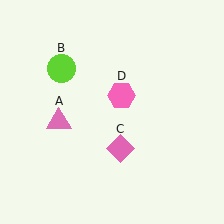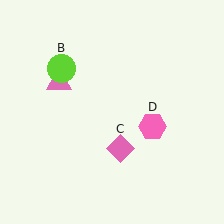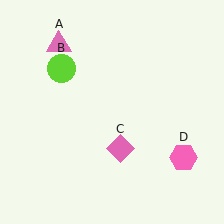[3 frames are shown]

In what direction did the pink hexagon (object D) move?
The pink hexagon (object D) moved down and to the right.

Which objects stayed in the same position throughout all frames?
Lime circle (object B) and pink diamond (object C) remained stationary.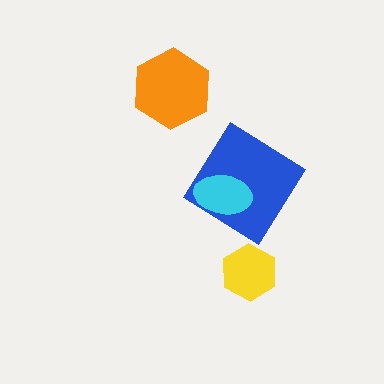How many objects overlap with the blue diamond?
1 object overlaps with the blue diamond.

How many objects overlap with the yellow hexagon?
0 objects overlap with the yellow hexagon.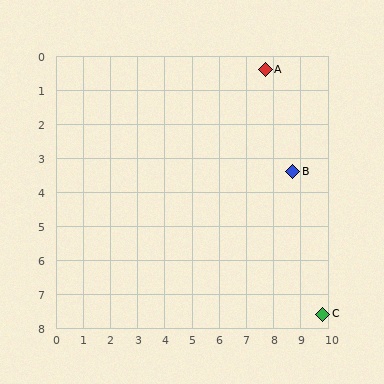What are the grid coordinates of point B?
Point B is at approximately (8.7, 3.4).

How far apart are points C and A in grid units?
Points C and A are about 7.5 grid units apart.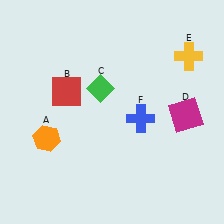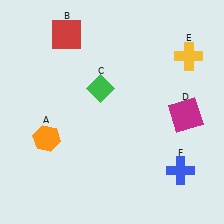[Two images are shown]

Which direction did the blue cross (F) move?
The blue cross (F) moved down.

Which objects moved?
The objects that moved are: the red square (B), the blue cross (F).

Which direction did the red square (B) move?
The red square (B) moved up.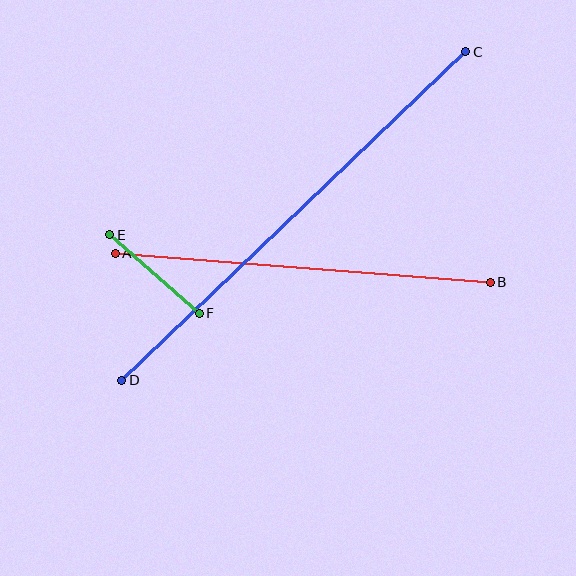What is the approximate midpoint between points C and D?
The midpoint is at approximately (294, 216) pixels.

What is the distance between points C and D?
The distance is approximately 476 pixels.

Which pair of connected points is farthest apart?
Points C and D are farthest apart.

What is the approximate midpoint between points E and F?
The midpoint is at approximately (154, 274) pixels.